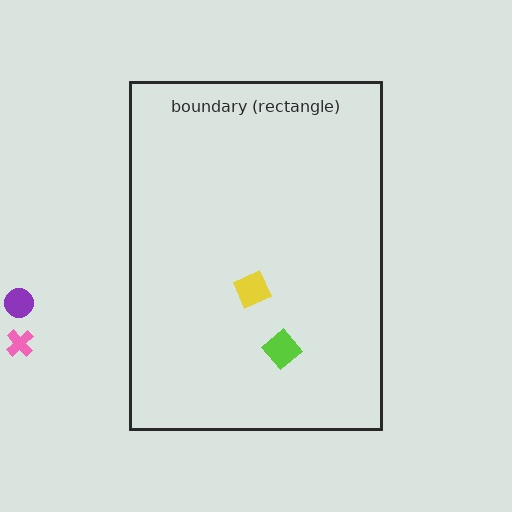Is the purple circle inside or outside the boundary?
Outside.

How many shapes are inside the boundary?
2 inside, 2 outside.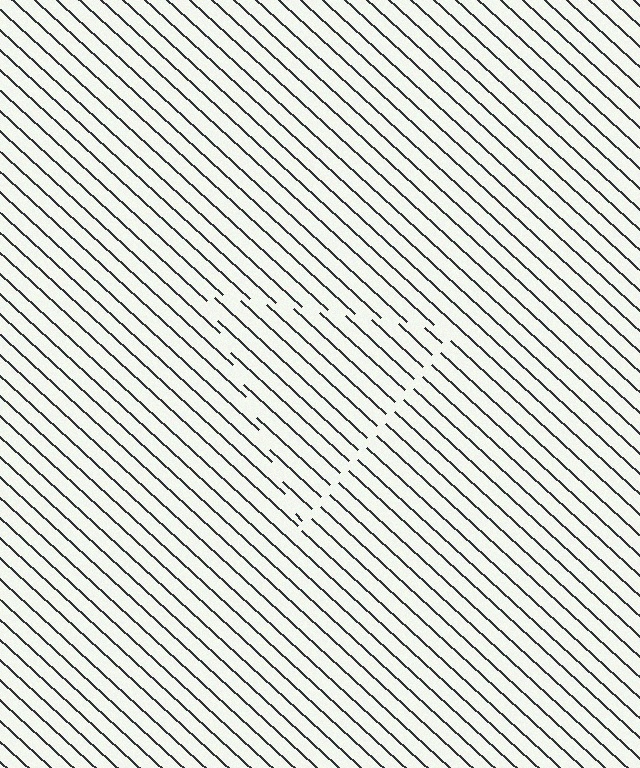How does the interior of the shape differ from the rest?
The interior of the shape contains the same grating, shifted by half a period — the contour is defined by the phase discontinuity where line-ends from the inner and outer gratings abut.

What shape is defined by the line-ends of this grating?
An illusory triangle. The interior of the shape contains the same grating, shifted by half a period — the contour is defined by the phase discontinuity where line-ends from the inner and outer gratings abut.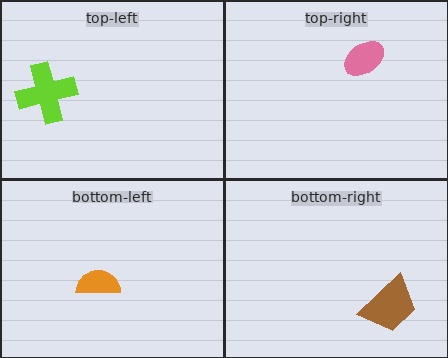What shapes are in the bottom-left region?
The orange semicircle.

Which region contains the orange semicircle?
The bottom-left region.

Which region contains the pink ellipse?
The top-right region.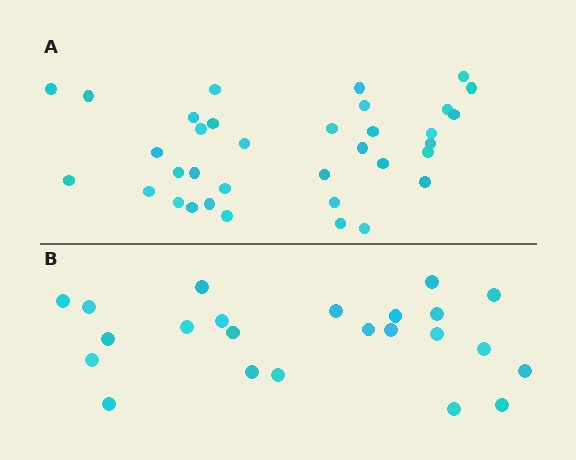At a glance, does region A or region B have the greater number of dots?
Region A (the top region) has more dots.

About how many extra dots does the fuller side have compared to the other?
Region A has roughly 12 or so more dots than region B.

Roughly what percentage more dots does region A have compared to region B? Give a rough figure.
About 50% more.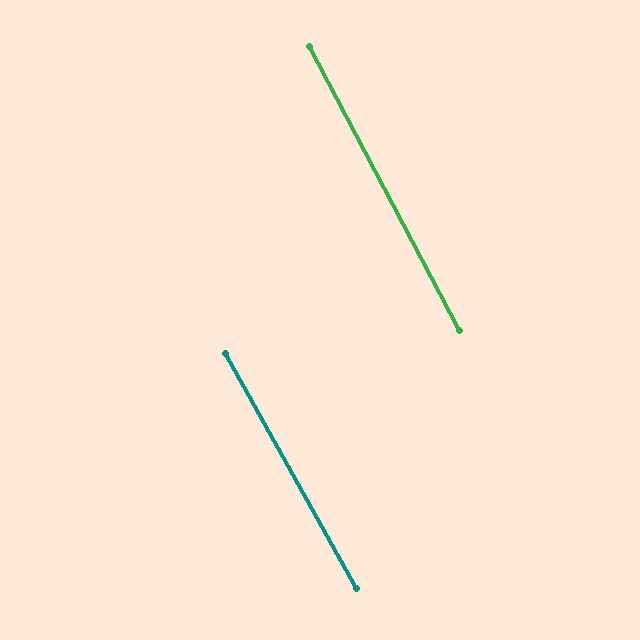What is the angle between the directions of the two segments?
Approximately 1 degree.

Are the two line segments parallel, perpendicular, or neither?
Parallel — their directions differ by only 1.2°.